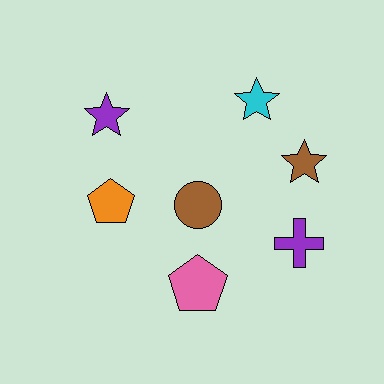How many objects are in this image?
There are 7 objects.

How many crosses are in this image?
There is 1 cross.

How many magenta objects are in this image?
There are no magenta objects.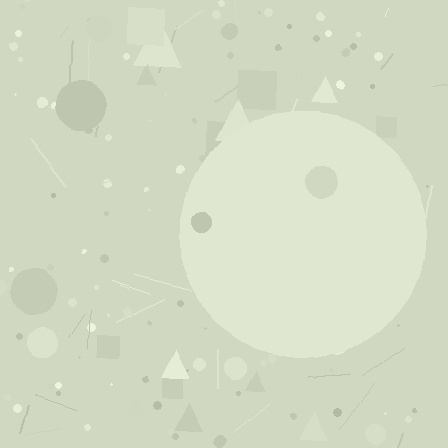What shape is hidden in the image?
A circle is hidden in the image.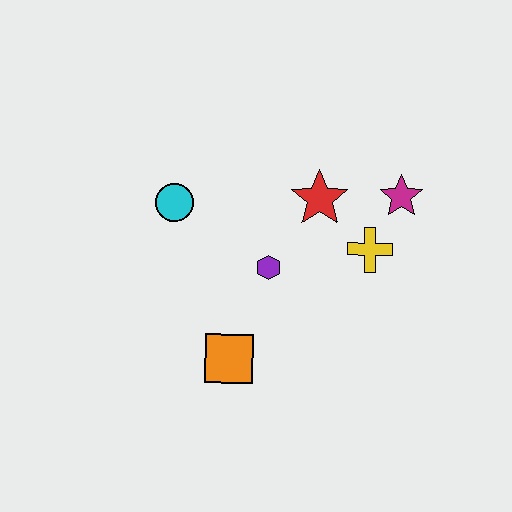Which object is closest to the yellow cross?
The magenta star is closest to the yellow cross.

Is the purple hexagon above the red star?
No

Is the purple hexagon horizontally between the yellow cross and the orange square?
Yes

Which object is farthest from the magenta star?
The orange square is farthest from the magenta star.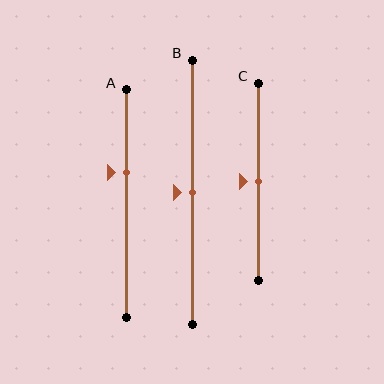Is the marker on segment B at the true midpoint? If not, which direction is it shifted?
Yes, the marker on segment B is at the true midpoint.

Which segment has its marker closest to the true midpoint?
Segment B has its marker closest to the true midpoint.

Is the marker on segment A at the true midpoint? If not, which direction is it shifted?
No, the marker on segment A is shifted upward by about 14% of the segment length.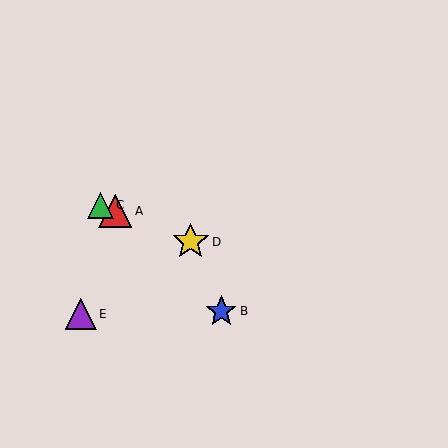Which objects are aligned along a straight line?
Objects A, C, D are aligned along a straight line.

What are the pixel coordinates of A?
Object A is at (115, 211).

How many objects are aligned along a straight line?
3 objects (A, C, D) are aligned along a straight line.